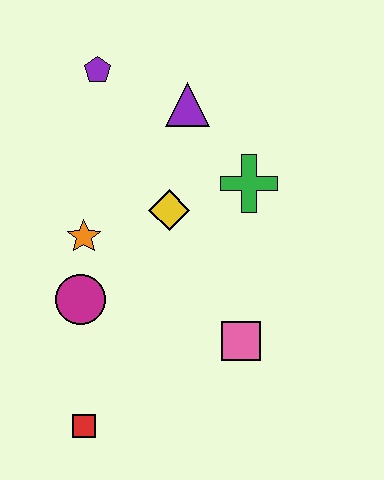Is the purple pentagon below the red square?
No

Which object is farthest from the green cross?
The red square is farthest from the green cross.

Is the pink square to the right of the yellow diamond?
Yes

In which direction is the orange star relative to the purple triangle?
The orange star is below the purple triangle.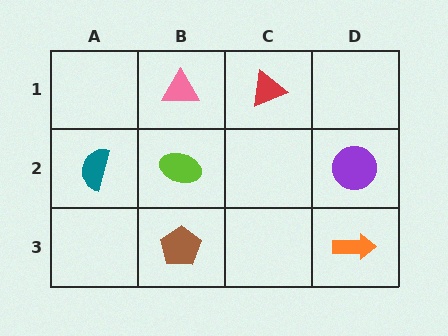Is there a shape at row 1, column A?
No, that cell is empty.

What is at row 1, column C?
A red triangle.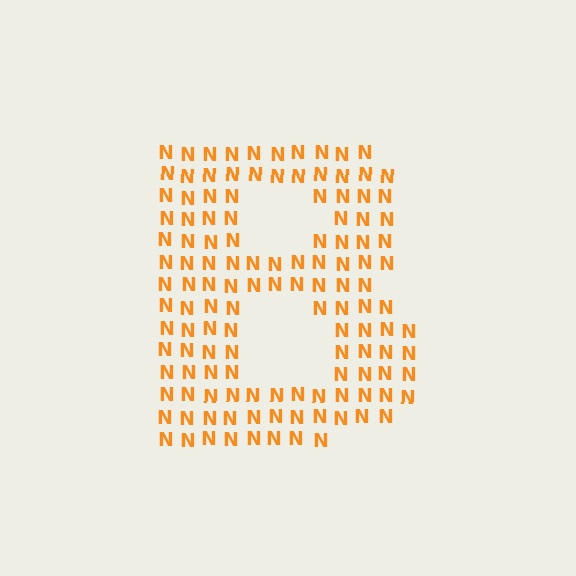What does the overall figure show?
The overall figure shows the letter B.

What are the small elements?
The small elements are letter N's.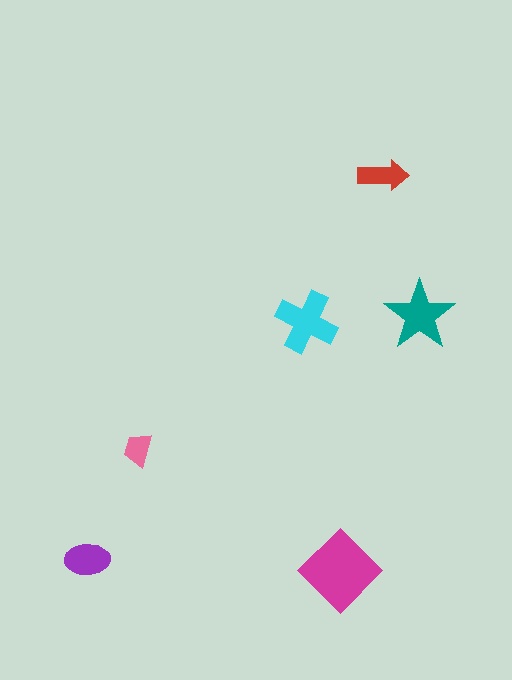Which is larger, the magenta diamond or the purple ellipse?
The magenta diamond.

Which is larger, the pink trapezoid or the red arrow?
The red arrow.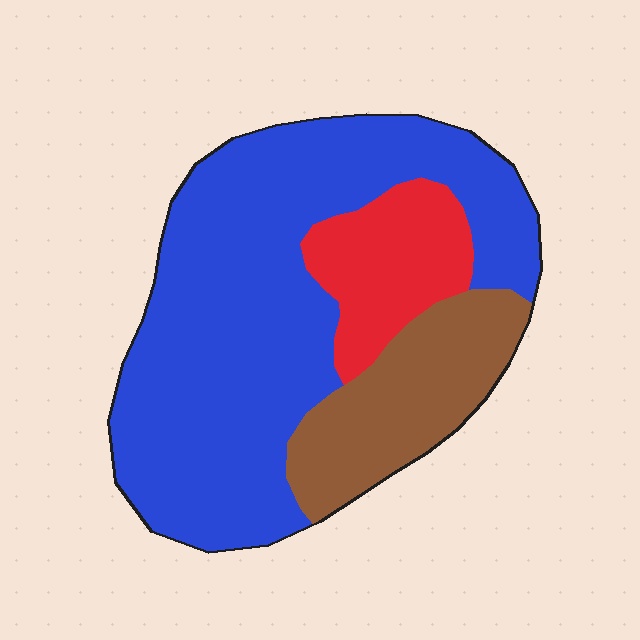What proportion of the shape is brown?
Brown covers about 20% of the shape.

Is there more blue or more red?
Blue.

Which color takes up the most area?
Blue, at roughly 65%.